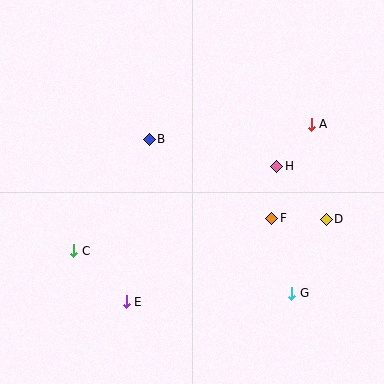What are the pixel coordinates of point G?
Point G is at (292, 293).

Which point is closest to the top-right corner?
Point A is closest to the top-right corner.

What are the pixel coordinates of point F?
Point F is at (272, 218).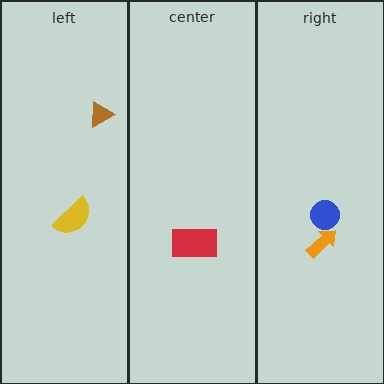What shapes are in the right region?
The orange arrow, the blue circle.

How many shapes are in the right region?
2.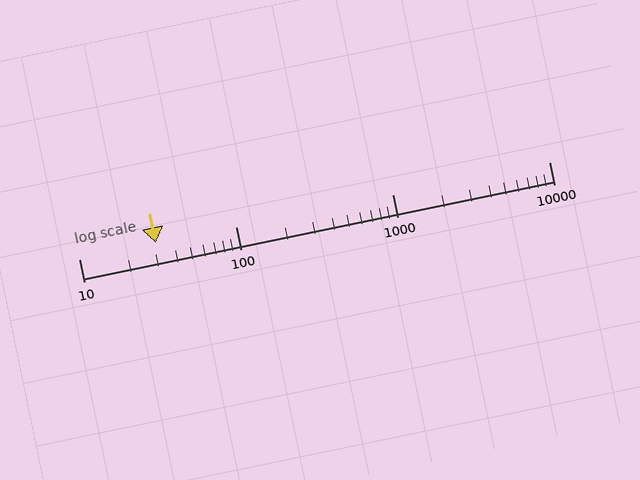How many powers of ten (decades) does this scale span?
The scale spans 3 decades, from 10 to 10000.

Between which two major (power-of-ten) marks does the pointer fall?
The pointer is between 10 and 100.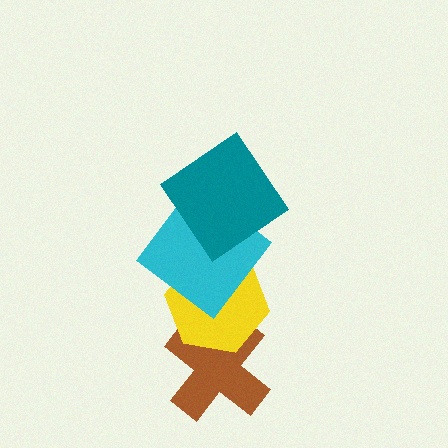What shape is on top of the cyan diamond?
The teal diamond is on top of the cyan diamond.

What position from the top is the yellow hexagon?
The yellow hexagon is 3rd from the top.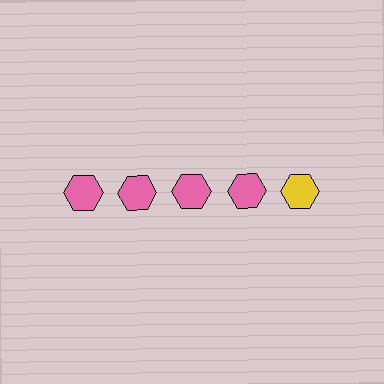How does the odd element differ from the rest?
It has a different color: yellow instead of pink.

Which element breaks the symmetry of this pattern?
The yellow hexagon in the top row, rightmost column breaks the symmetry. All other shapes are pink hexagons.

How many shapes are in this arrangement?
There are 5 shapes arranged in a grid pattern.